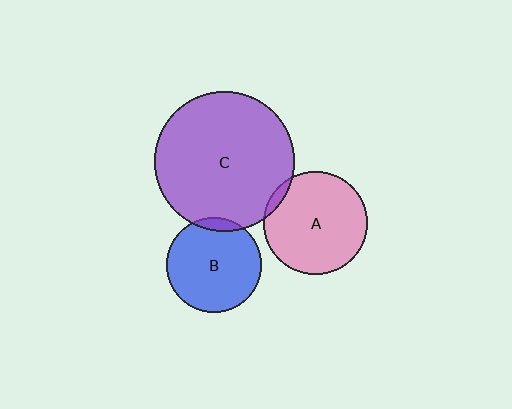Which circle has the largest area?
Circle C (purple).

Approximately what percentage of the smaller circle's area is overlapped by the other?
Approximately 5%.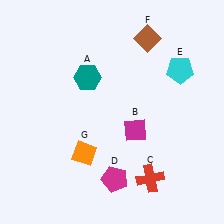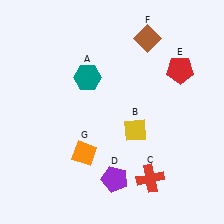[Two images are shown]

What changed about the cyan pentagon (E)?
In Image 1, E is cyan. In Image 2, it changed to red.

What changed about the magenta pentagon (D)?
In Image 1, D is magenta. In Image 2, it changed to purple.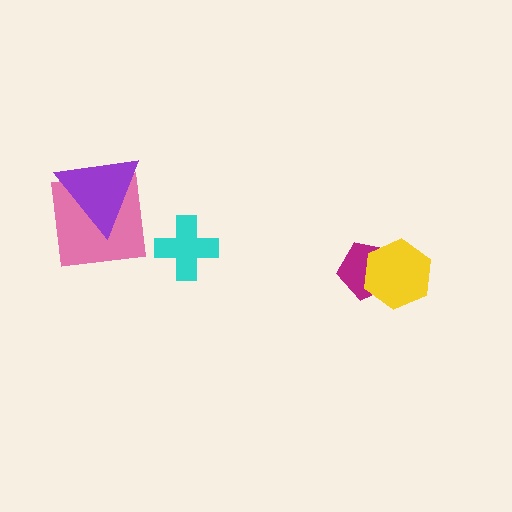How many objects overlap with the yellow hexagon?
1 object overlaps with the yellow hexagon.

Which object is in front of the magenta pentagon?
The yellow hexagon is in front of the magenta pentagon.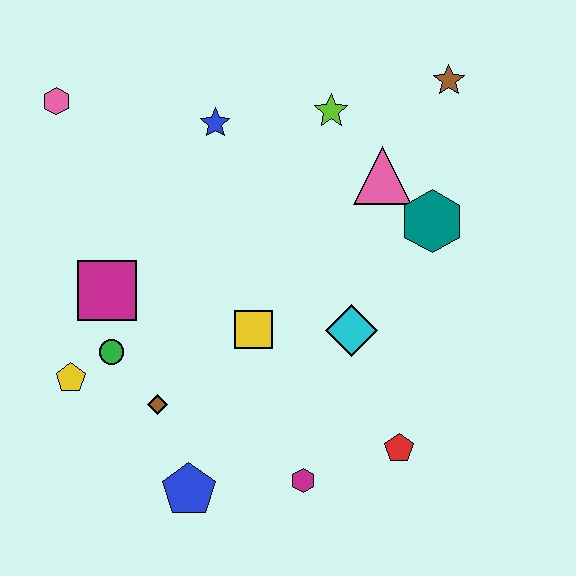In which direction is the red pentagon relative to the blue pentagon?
The red pentagon is to the right of the blue pentagon.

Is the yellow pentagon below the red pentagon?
No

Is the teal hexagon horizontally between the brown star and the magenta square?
Yes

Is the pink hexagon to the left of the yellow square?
Yes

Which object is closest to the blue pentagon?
The brown diamond is closest to the blue pentagon.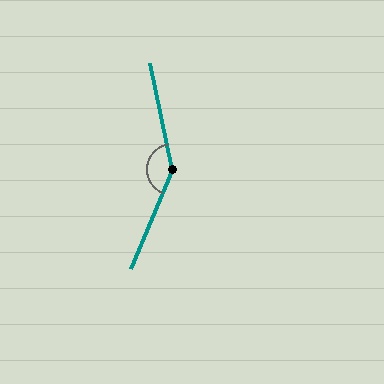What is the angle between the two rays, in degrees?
Approximately 145 degrees.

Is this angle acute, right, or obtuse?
It is obtuse.